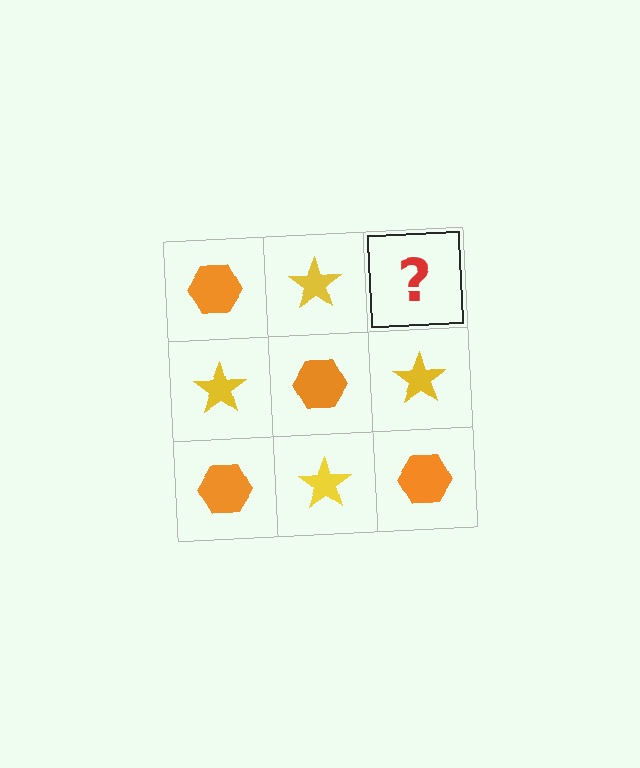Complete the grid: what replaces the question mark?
The question mark should be replaced with an orange hexagon.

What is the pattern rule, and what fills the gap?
The rule is that it alternates orange hexagon and yellow star in a checkerboard pattern. The gap should be filled with an orange hexagon.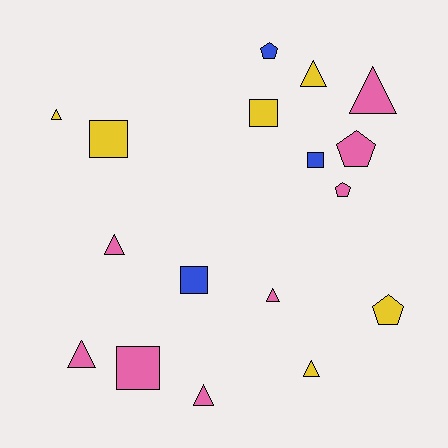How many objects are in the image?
There are 17 objects.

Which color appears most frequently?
Pink, with 8 objects.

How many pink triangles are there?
There are 5 pink triangles.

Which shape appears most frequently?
Triangle, with 8 objects.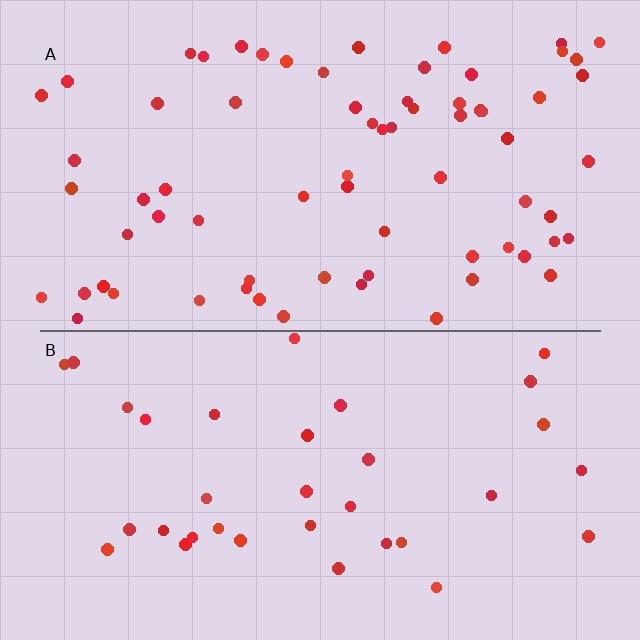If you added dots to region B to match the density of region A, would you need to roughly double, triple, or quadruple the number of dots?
Approximately double.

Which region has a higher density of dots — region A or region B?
A (the top).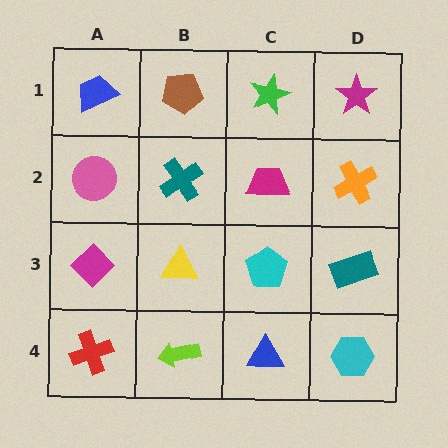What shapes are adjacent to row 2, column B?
A brown pentagon (row 1, column B), a yellow triangle (row 3, column B), a pink circle (row 2, column A), a magenta trapezoid (row 2, column C).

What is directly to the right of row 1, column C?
A magenta star.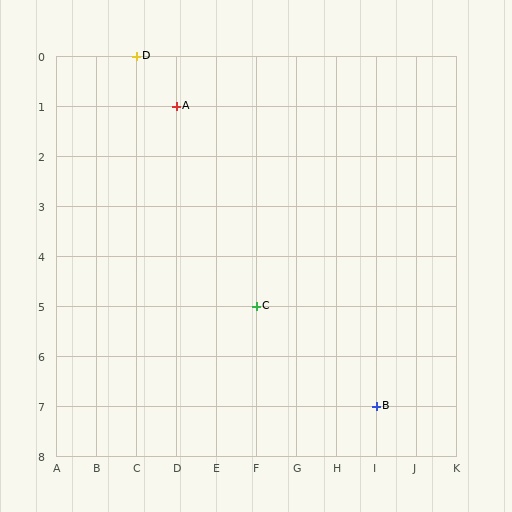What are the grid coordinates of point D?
Point D is at grid coordinates (C, 0).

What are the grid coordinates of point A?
Point A is at grid coordinates (D, 1).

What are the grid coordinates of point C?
Point C is at grid coordinates (F, 5).